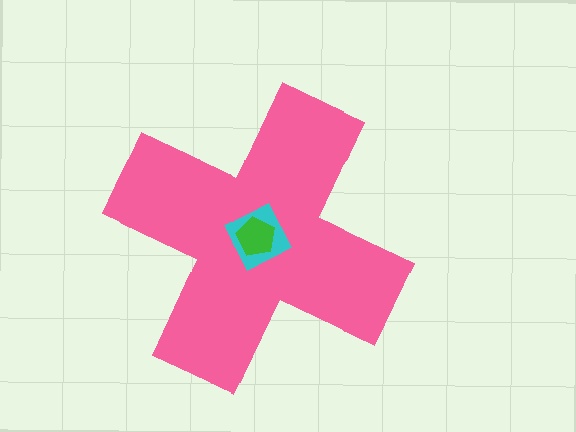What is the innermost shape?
The green pentagon.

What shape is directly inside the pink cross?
The cyan square.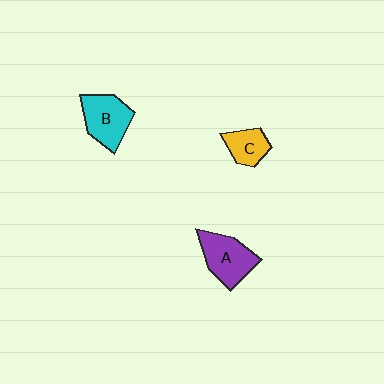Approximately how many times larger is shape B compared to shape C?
Approximately 1.6 times.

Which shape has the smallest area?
Shape C (yellow).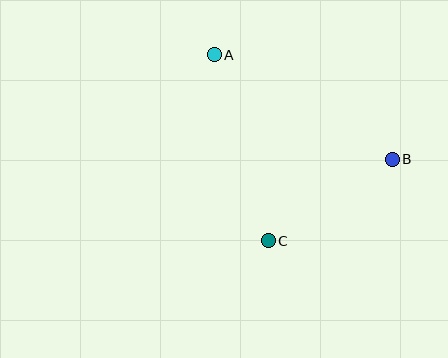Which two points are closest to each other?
Points B and C are closest to each other.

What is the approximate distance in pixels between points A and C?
The distance between A and C is approximately 194 pixels.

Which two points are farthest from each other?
Points A and B are farthest from each other.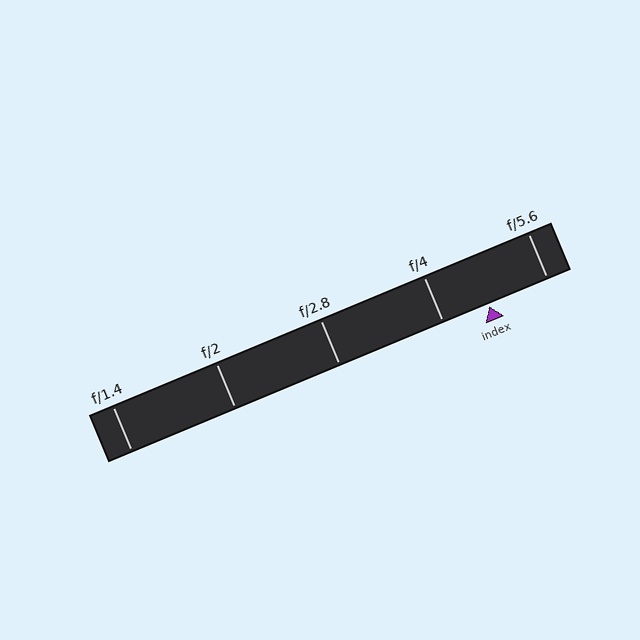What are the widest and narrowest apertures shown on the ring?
The widest aperture shown is f/1.4 and the narrowest is f/5.6.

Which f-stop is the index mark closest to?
The index mark is closest to f/4.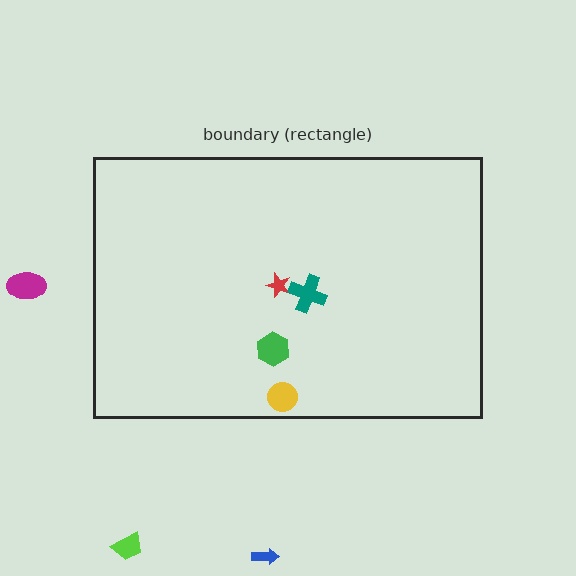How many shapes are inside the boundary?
4 inside, 3 outside.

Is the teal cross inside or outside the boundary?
Inside.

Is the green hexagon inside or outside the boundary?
Inside.